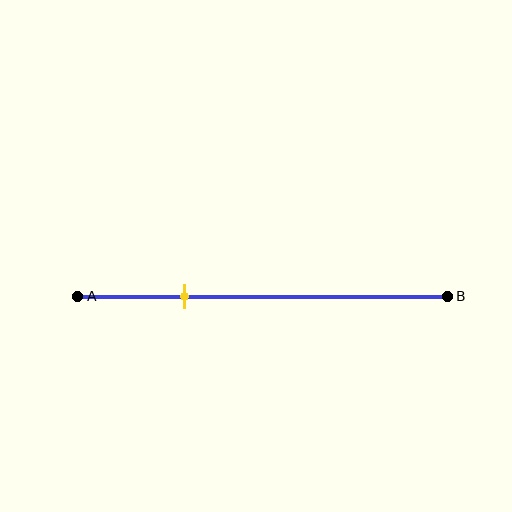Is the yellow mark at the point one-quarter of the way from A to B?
No, the mark is at about 30% from A, not at the 25% one-quarter point.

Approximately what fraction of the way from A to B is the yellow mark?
The yellow mark is approximately 30% of the way from A to B.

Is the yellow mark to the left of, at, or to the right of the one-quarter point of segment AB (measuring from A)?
The yellow mark is to the right of the one-quarter point of segment AB.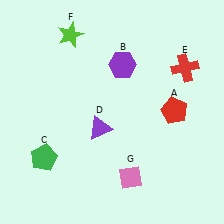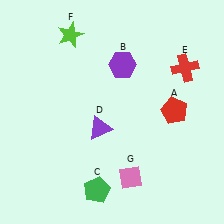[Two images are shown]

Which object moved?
The green pentagon (C) moved right.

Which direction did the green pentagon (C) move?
The green pentagon (C) moved right.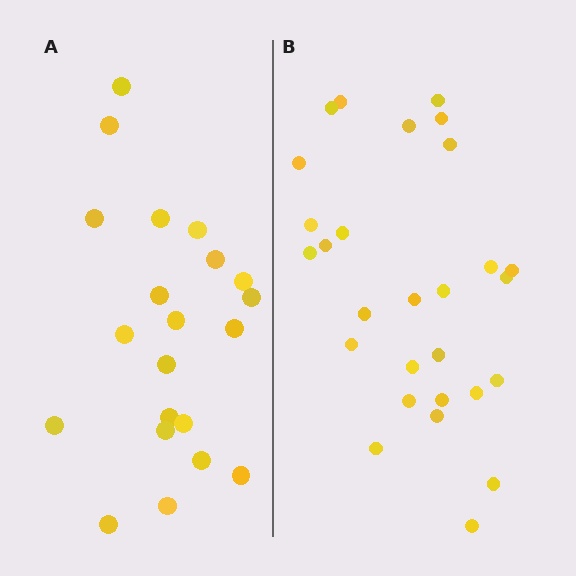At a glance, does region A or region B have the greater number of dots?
Region B (the right region) has more dots.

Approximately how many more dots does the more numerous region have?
Region B has roughly 8 or so more dots than region A.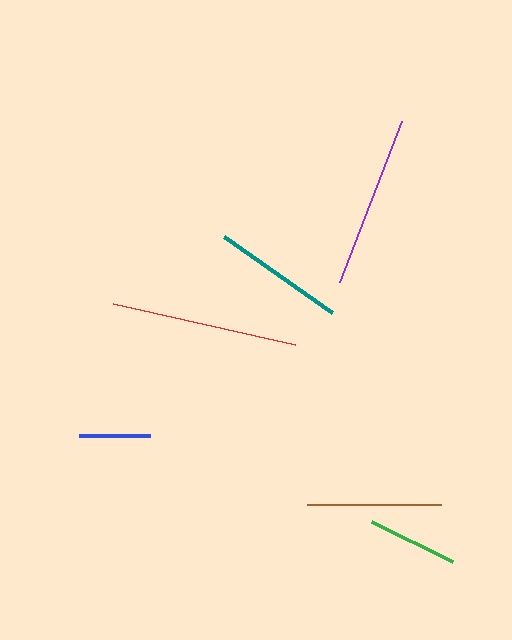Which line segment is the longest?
The red line is the longest at approximately 187 pixels.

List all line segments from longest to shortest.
From longest to shortest: red, purple, brown, teal, green, blue.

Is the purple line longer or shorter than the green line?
The purple line is longer than the green line.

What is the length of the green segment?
The green segment is approximately 90 pixels long.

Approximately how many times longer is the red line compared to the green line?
The red line is approximately 2.1 times the length of the green line.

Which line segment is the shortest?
The blue line is the shortest at approximately 71 pixels.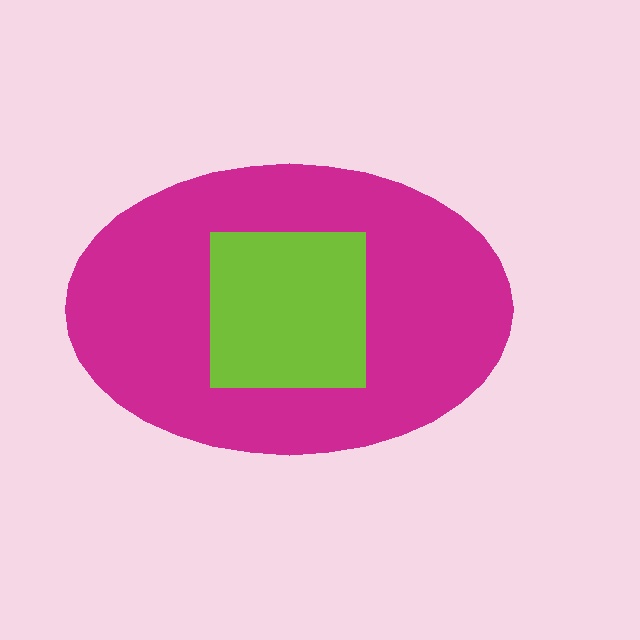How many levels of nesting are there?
2.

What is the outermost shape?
The magenta ellipse.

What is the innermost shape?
The lime square.